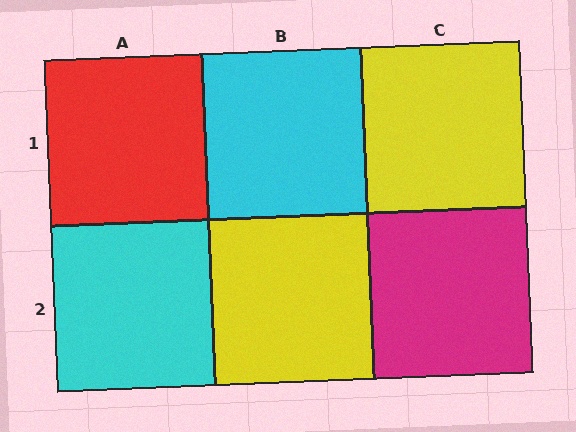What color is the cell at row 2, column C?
Magenta.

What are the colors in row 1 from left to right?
Red, cyan, yellow.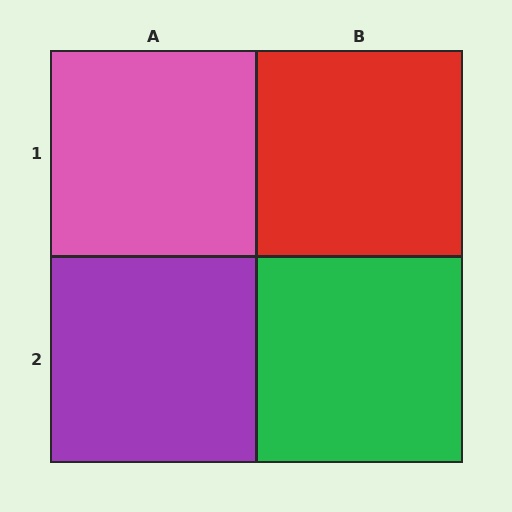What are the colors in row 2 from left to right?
Purple, green.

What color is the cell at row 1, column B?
Red.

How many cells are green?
1 cell is green.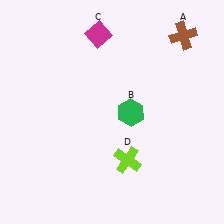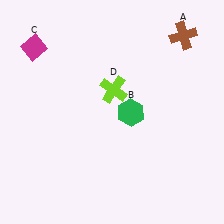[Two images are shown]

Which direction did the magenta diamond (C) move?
The magenta diamond (C) moved left.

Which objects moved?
The objects that moved are: the magenta diamond (C), the lime cross (D).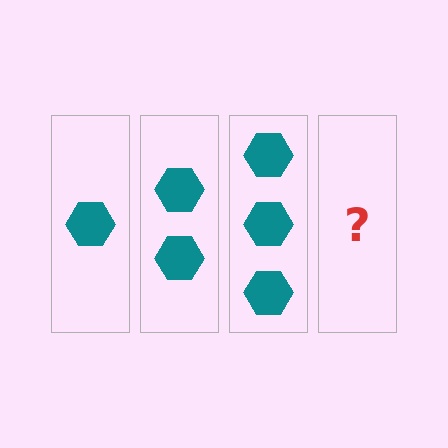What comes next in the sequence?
The next element should be 4 hexagons.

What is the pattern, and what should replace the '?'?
The pattern is that each step adds one more hexagon. The '?' should be 4 hexagons.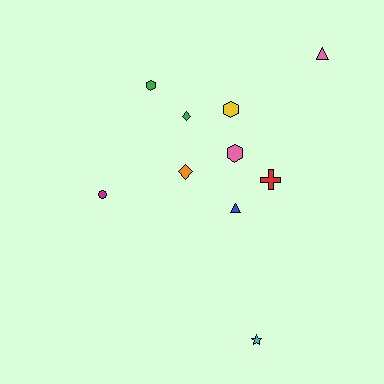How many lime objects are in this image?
There are no lime objects.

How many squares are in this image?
There are no squares.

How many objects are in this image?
There are 10 objects.